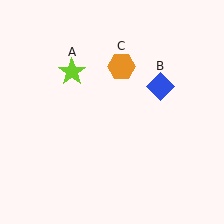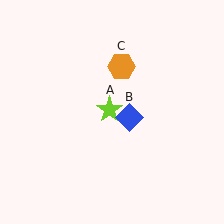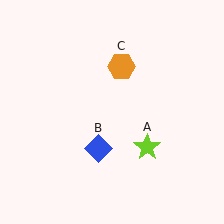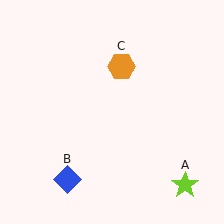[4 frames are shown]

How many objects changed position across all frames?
2 objects changed position: lime star (object A), blue diamond (object B).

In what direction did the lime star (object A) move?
The lime star (object A) moved down and to the right.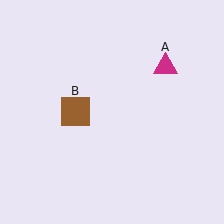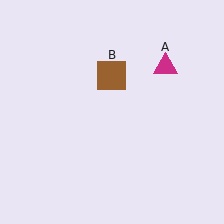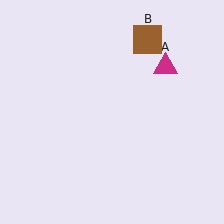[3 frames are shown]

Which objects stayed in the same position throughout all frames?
Magenta triangle (object A) remained stationary.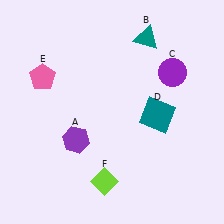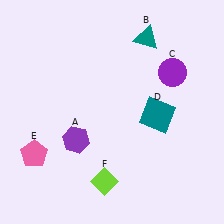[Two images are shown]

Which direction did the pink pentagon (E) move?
The pink pentagon (E) moved down.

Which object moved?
The pink pentagon (E) moved down.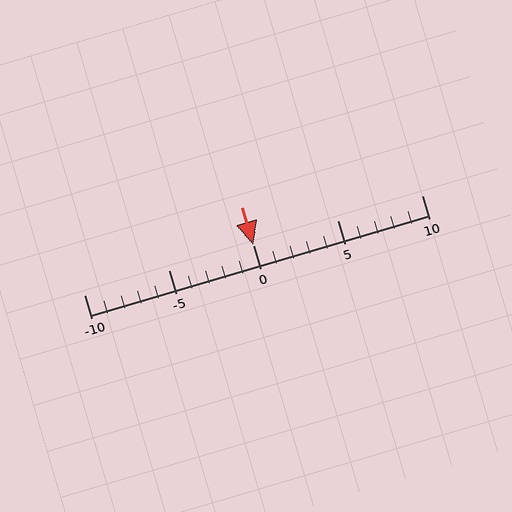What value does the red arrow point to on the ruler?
The red arrow points to approximately 0.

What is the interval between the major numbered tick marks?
The major tick marks are spaced 5 units apart.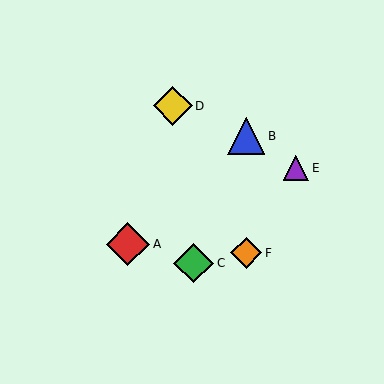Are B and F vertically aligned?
Yes, both are at x≈246.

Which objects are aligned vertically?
Objects B, F are aligned vertically.